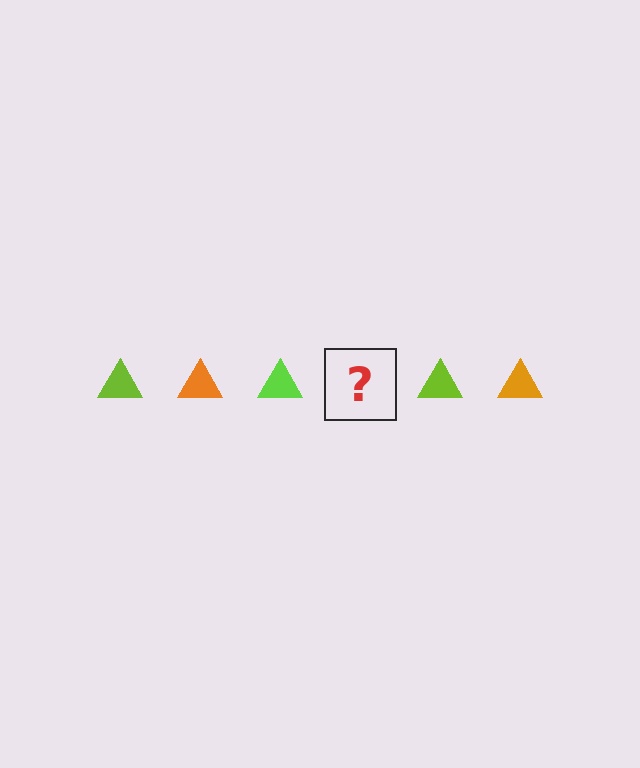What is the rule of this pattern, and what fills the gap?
The rule is that the pattern cycles through lime, orange triangles. The gap should be filled with an orange triangle.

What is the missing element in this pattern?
The missing element is an orange triangle.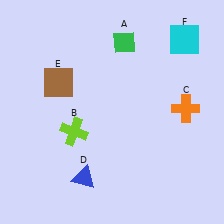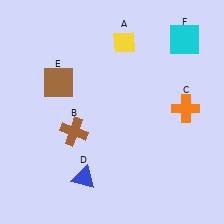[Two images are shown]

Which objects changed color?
A changed from green to yellow. B changed from lime to brown.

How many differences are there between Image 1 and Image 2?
There are 2 differences between the two images.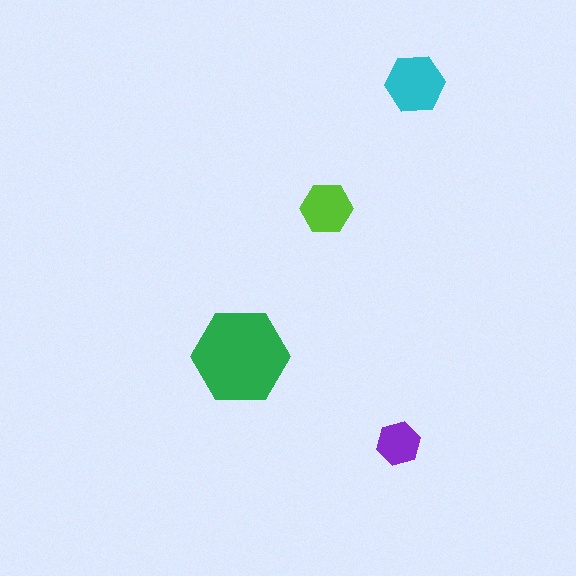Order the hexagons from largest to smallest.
the green one, the cyan one, the lime one, the purple one.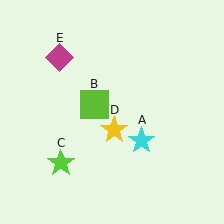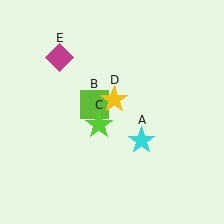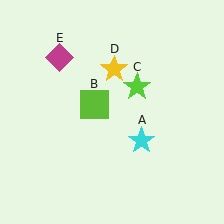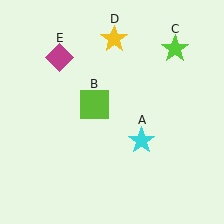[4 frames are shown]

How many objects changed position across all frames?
2 objects changed position: lime star (object C), yellow star (object D).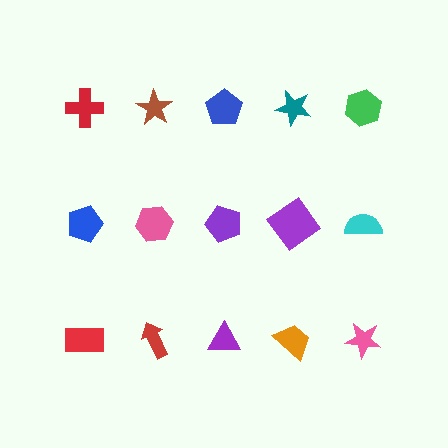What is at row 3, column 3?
A purple triangle.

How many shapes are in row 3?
5 shapes.